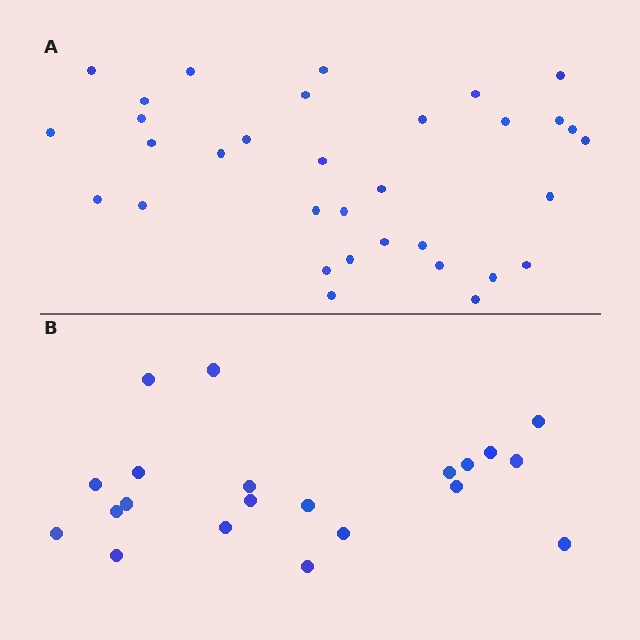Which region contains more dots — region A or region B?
Region A (the top region) has more dots.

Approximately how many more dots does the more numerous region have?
Region A has roughly 12 or so more dots than region B.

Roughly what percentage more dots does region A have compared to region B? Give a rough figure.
About 55% more.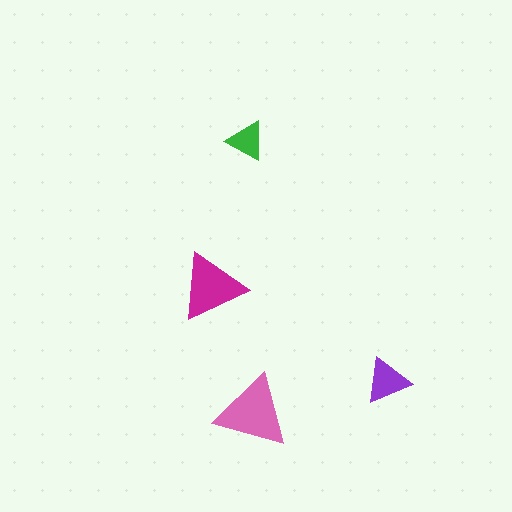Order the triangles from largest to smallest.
the pink one, the magenta one, the purple one, the green one.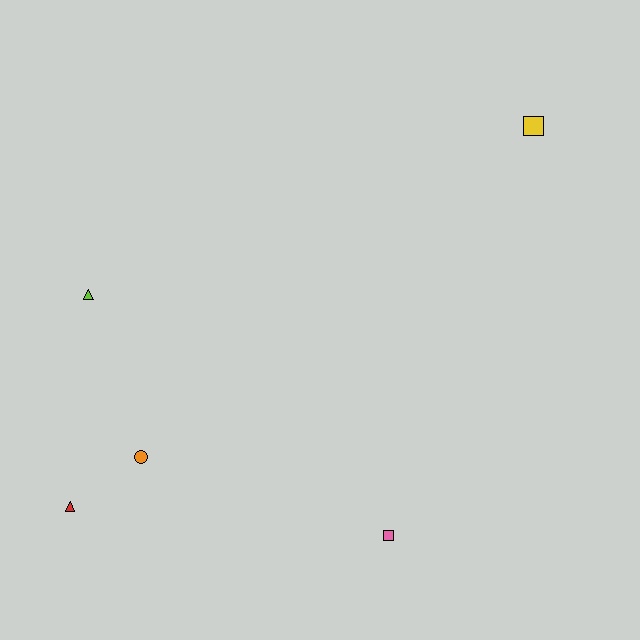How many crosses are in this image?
There are no crosses.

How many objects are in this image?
There are 5 objects.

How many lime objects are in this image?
There is 1 lime object.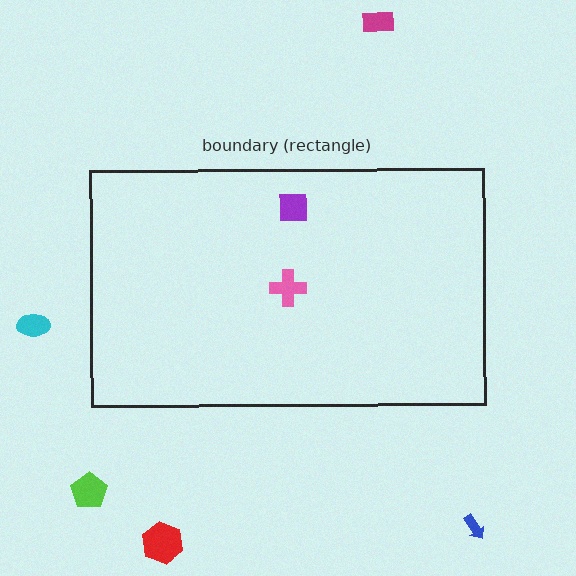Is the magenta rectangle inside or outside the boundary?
Outside.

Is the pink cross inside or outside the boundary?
Inside.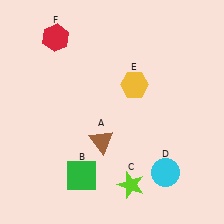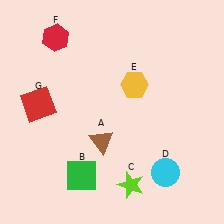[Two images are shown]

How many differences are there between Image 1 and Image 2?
There is 1 difference between the two images.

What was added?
A red square (G) was added in Image 2.